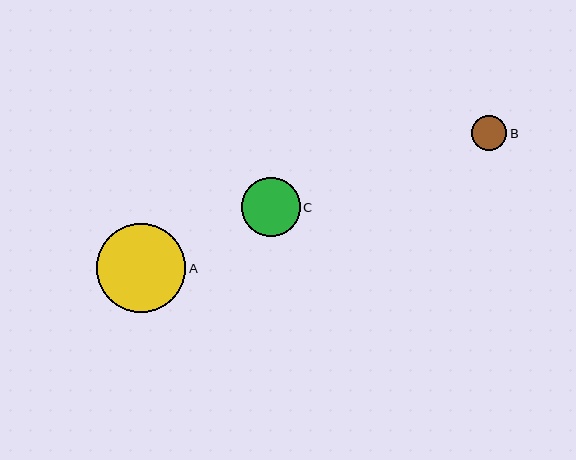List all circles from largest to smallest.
From largest to smallest: A, C, B.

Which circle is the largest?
Circle A is the largest with a size of approximately 89 pixels.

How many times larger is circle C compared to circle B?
Circle C is approximately 1.7 times the size of circle B.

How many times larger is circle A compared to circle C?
Circle A is approximately 1.5 times the size of circle C.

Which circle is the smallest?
Circle B is the smallest with a size of approximately 36 pixels.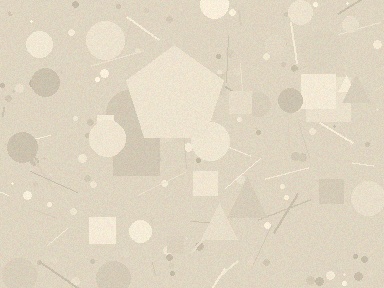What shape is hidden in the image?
A pentagon is hidden in the image.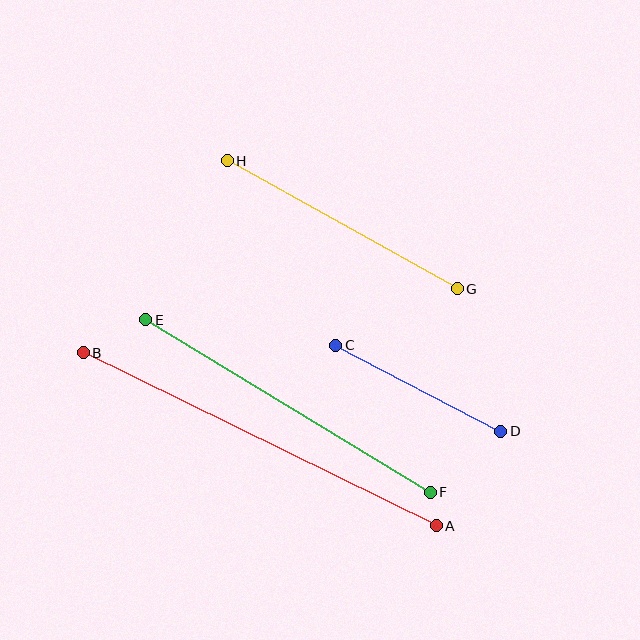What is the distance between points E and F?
The distance is approximately 333 pixels.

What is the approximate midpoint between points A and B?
The midpoint is at approximately (260, 439) pixels.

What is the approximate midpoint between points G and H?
The midpoint is at approximately (342, 225) pixels.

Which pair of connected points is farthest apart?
Points A and B are farthest apart.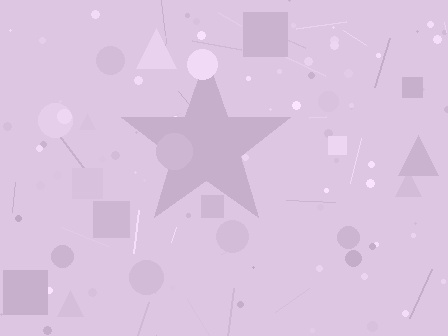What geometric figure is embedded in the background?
A star is embedded in the background.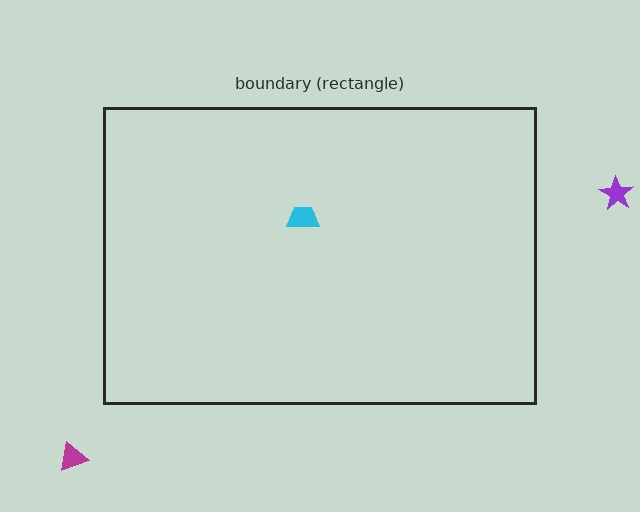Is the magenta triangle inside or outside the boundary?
Outside.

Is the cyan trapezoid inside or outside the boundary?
Inside.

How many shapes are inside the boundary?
1 inside, 2 outside.